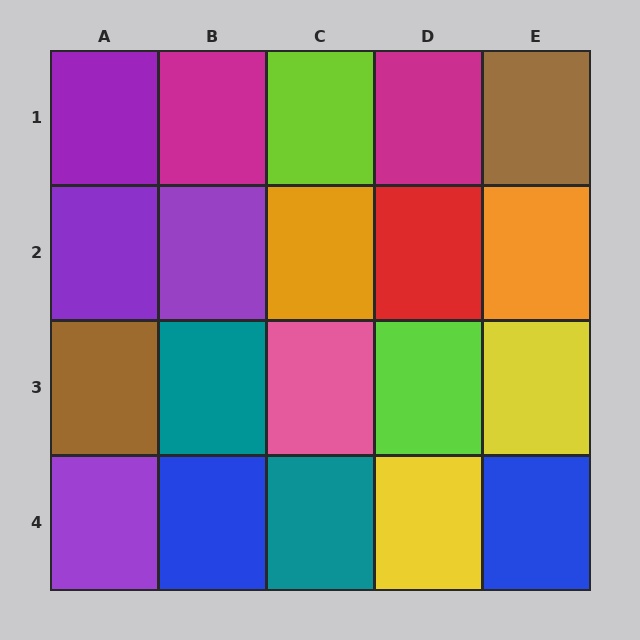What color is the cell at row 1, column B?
Magenta.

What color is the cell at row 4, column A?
Purple.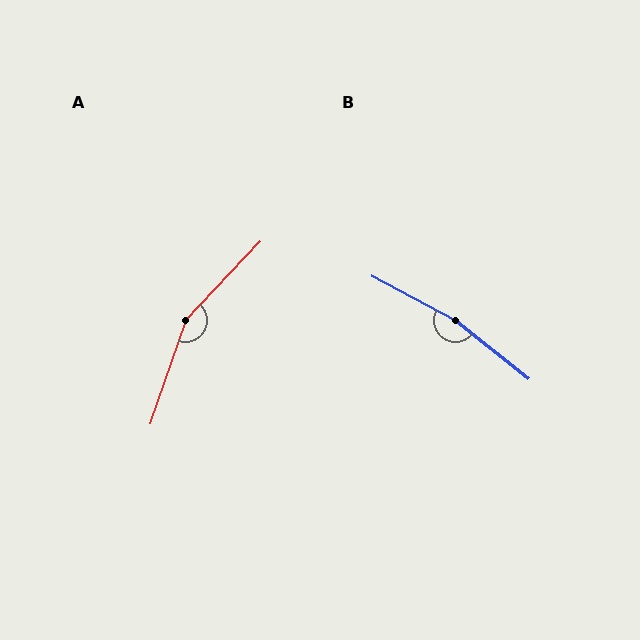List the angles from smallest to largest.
A (155°), B (170°).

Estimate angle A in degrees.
Approximately 155 degrees.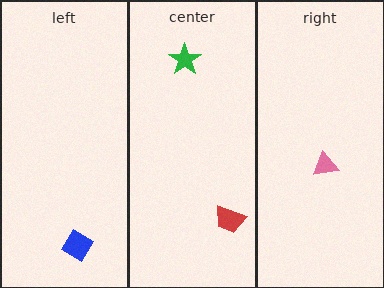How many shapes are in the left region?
1.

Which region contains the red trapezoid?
The center region.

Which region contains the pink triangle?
The right region.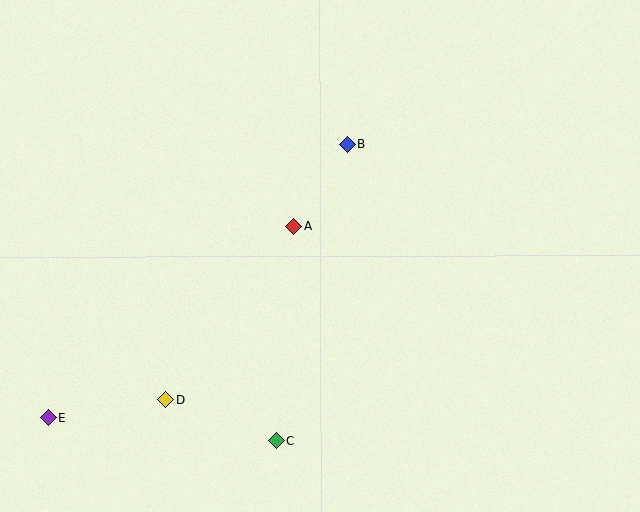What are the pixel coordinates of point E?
Point E is at (49, 417).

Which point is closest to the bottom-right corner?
Point C is closest to the bottom-right corner.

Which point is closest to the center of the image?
Point A at (294, 226) is closest to the center.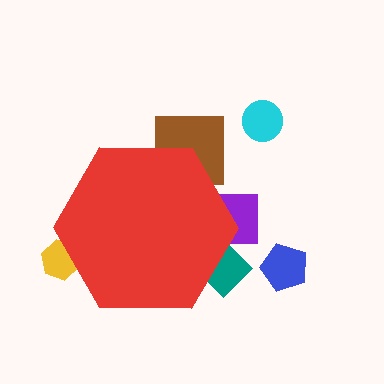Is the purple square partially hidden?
Yes, the purple square is partially hidden behind the red hexagon.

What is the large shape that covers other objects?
A red hexagon.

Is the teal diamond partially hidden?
Yes, the teal diamond is partially hidden behind the red hexagon.